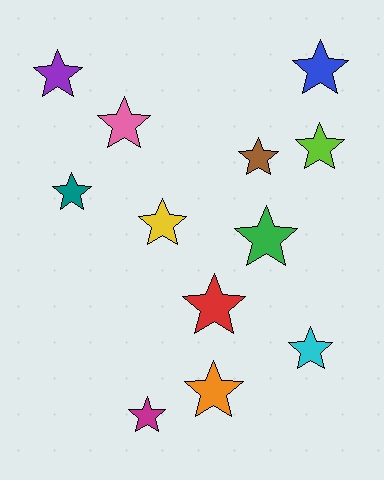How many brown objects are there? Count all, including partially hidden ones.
There is 1 brown object.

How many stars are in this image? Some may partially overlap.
There are 12 stars.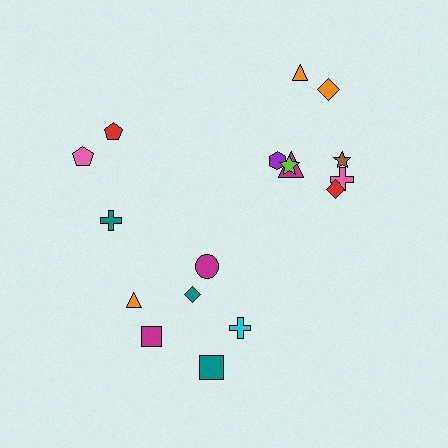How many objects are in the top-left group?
There are 3 objects.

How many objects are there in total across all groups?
There are 17 objects.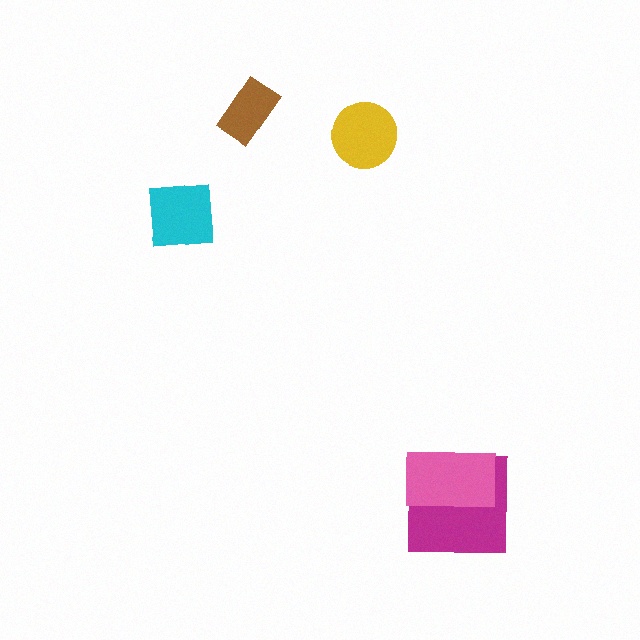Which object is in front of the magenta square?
The pink rectangle is in front of the magenta square.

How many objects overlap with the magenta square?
1 object overlaps with the magenta square.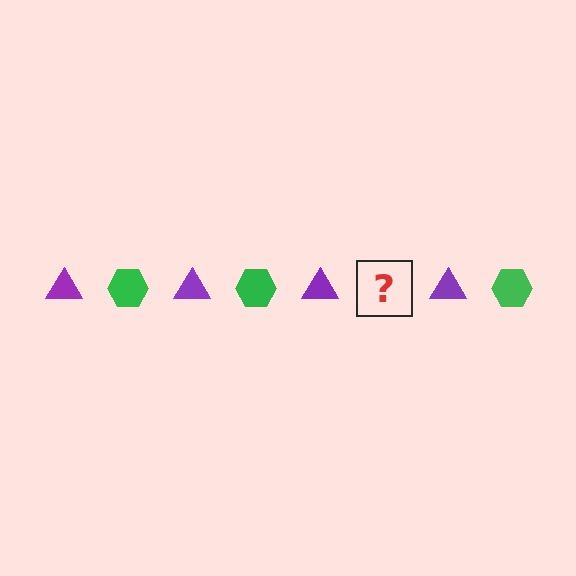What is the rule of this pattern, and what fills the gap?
The rule is that the pattern alternates between purple triangle and green hexagon. The gap should be filled with a green hexagon.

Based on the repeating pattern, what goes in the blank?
The blank should be a green hexagon.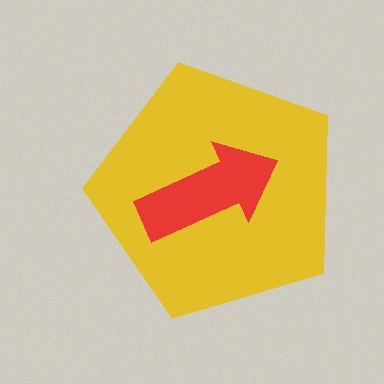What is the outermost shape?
The yellow pentagon.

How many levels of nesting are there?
2.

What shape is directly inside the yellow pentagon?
The red arrow.